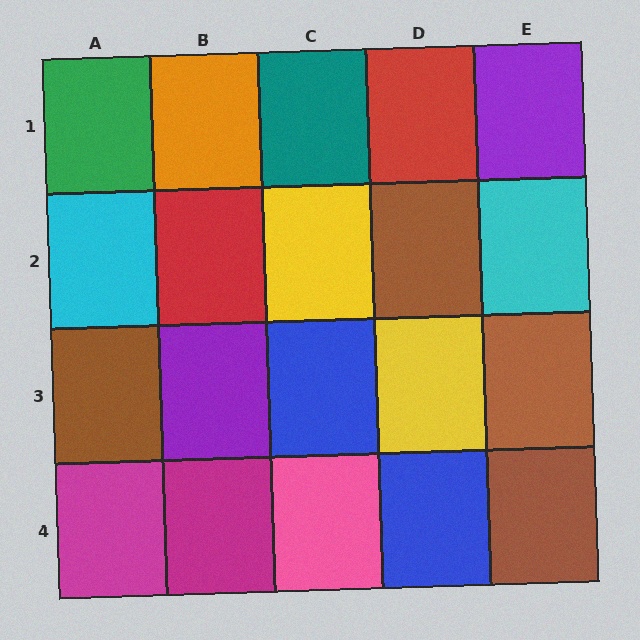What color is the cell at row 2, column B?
Red.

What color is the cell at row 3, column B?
Purple.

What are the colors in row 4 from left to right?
Magenta, magenta, pink, blue, brown.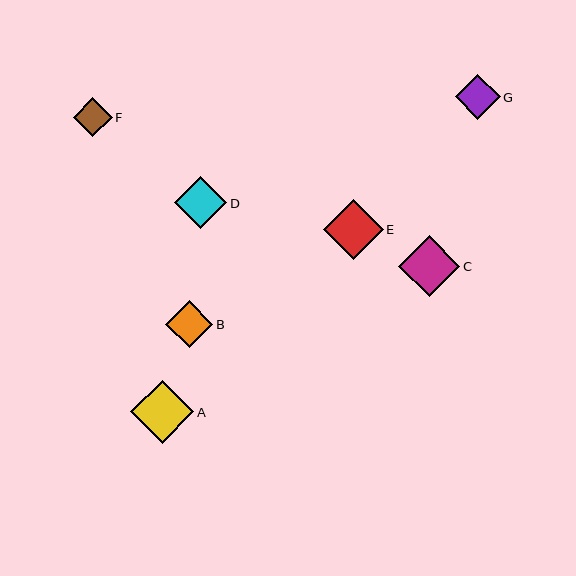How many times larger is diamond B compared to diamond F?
Diamond B is approximately 1.2 times the size of diamond F.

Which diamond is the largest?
Diamond A is the largest with a size of approximately 63 pixels.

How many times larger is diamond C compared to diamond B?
Diamond C is approximately 1.3 times the size of diamond B.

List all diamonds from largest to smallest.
From largest to smallest: A, C, E, D, B, G, F.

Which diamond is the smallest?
Diamond F is the smallest with a size of approximately 39 pixels.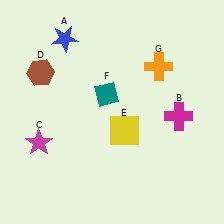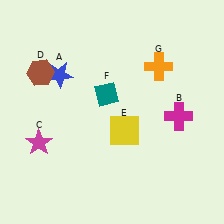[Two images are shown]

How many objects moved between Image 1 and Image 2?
1 object moved between the two images.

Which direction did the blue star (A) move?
The blue star (A) moved down.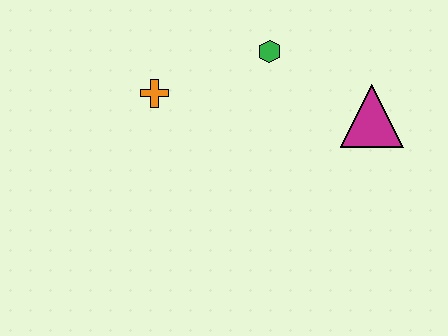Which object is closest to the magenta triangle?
The green hexagon is closest to the magenta triangle.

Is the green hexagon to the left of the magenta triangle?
Yes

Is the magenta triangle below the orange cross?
Yes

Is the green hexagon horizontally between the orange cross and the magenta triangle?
Yes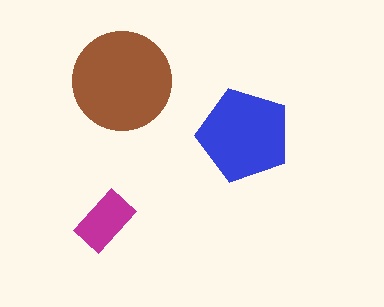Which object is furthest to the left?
The magenta rectangle is leftmost.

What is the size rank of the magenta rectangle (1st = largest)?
3rd.